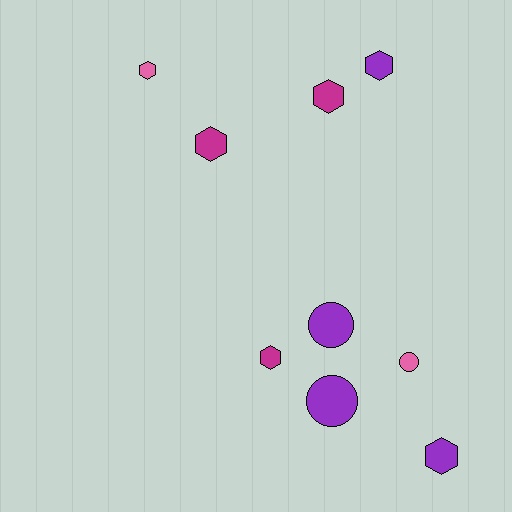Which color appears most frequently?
Purple, with 4 objects.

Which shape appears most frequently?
Hexagon, with 6 objects.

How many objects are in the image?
There are 9 objects.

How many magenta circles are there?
There are no magenta circles.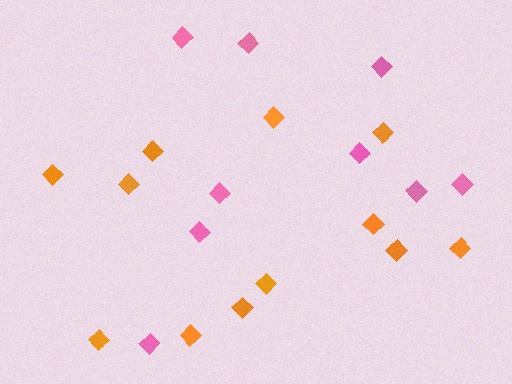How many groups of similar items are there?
There are 2 groups: one group of pink diamonds (9) and one group of orange diamonds (12).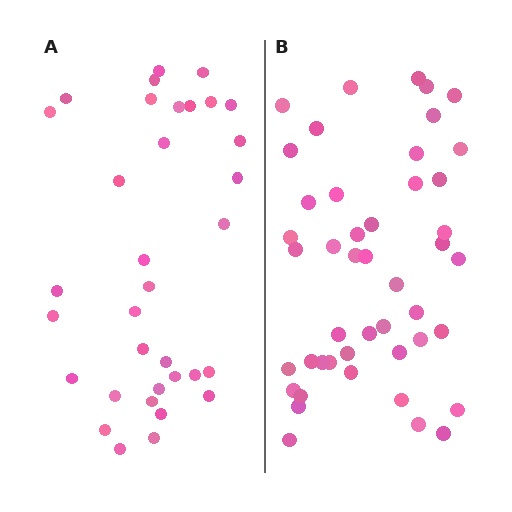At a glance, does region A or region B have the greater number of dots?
Region B (the right region) has more dots.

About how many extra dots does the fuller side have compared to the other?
Region B has roughly 12 or so more dots than region A.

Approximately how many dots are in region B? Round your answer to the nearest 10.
About 50 dots. (The exact count is 46, which rounds to 50.)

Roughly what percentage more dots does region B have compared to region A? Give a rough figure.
About 35% more.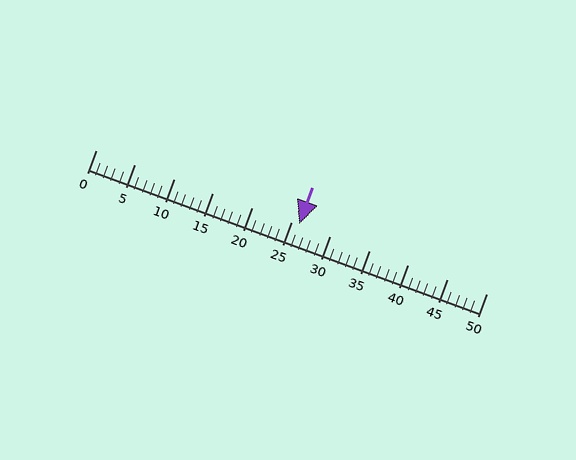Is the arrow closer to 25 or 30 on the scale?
The arrow is closer to 25.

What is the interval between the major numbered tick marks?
The major tick marks are spaced 5 units apart.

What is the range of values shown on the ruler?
The ruler shows values from 0 to 50.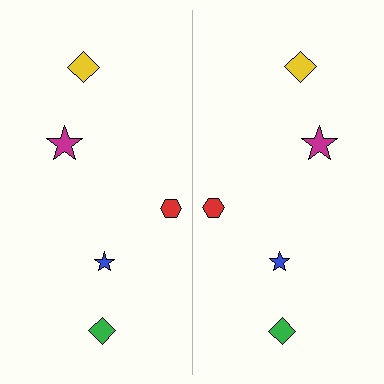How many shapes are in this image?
There are 10 shapes in this image.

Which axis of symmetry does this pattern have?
The pattern has a vertical axis of symmetry running through the center of the image.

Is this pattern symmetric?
Yes, this pattern has bilateral (reflection) symmetry.